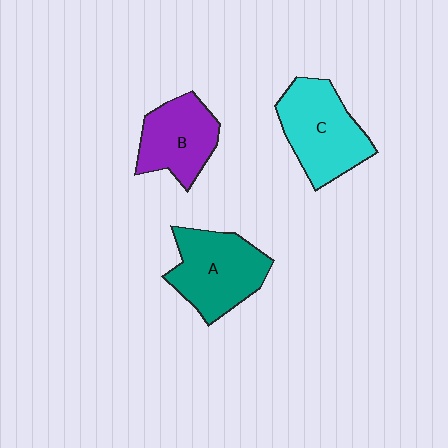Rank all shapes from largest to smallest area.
From largest to smallest: C (cyan), A (teal), B (purple).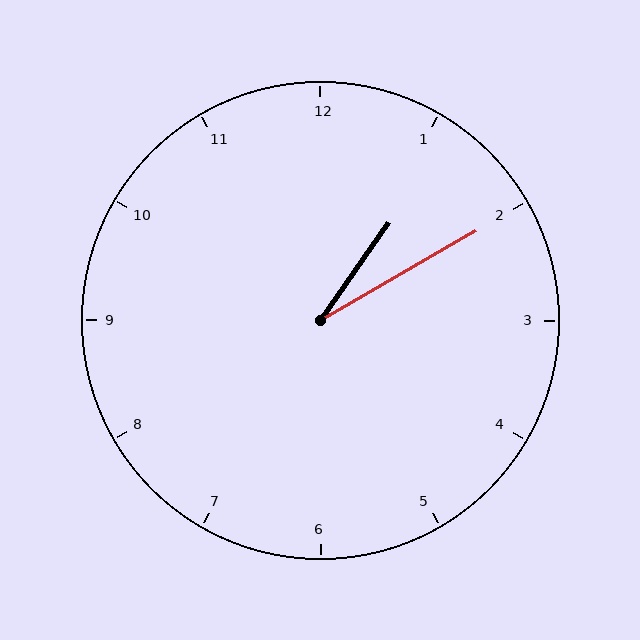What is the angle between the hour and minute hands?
Approximately 25 degrees.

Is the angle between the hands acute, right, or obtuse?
It is acute.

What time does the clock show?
1:10.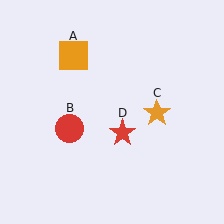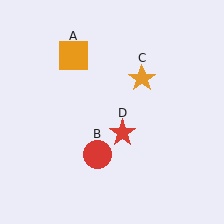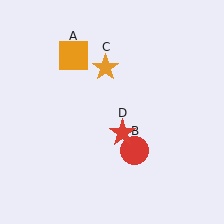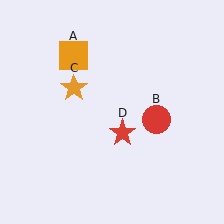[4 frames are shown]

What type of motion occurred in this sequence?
The red circle (object B), orange star (object C) rotated counterclockwise around the center of the scene.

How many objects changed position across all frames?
2 objects changed position: red circle (object B), orange star (object C).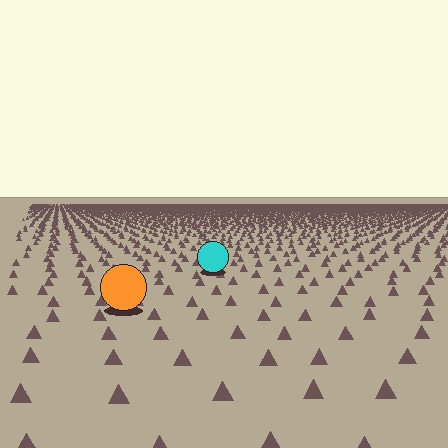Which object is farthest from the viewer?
The cyan circle is farthest from the viewer. It appears smaller and the ground texture around it is denser.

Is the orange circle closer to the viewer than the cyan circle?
Yes. The orange circle is closer — you can tell from the texture gradient: the ground texture is coarser near it.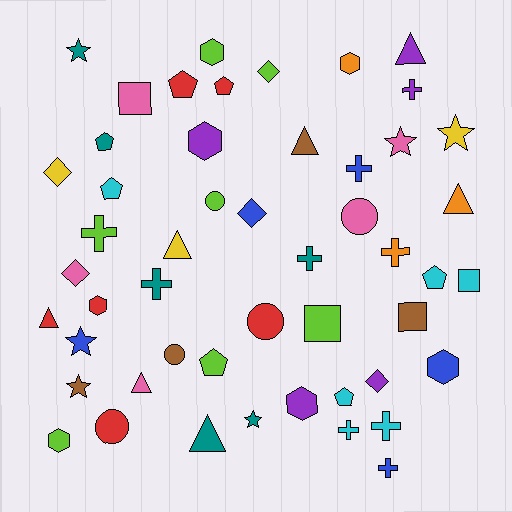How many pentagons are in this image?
There are 7 pentagons.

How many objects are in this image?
There are 50 objects.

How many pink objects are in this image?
There are 5 pink objects.